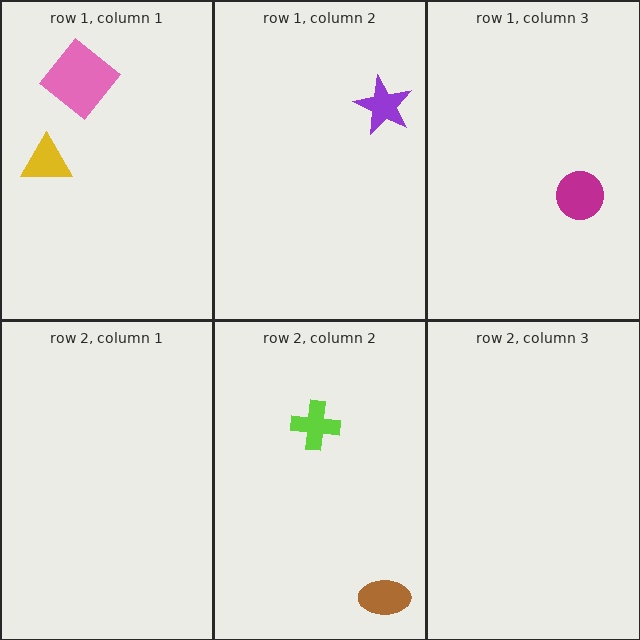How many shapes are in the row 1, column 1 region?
2.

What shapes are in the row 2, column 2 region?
The lime cross, the brown ellipse.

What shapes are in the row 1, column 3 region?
The magenta circle.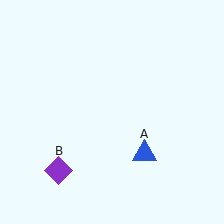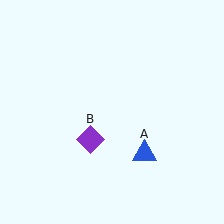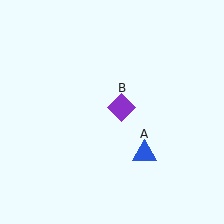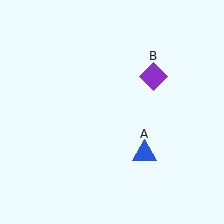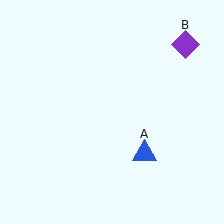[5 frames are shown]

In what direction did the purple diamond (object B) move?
The purple diamond (object B) moved up and to the right.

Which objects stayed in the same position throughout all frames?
Blue triangle (object A) remained stationary.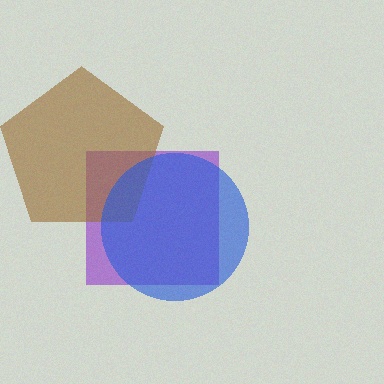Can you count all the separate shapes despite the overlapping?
Yes, there are 3 separate shapes.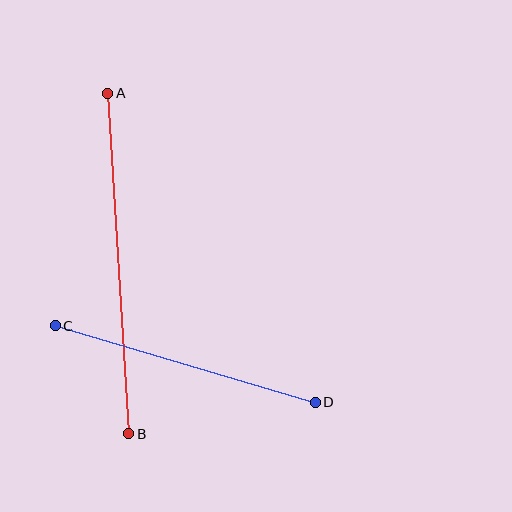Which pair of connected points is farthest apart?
Points A and B are farthest apart.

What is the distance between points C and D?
The distance is approximately 271 pixels.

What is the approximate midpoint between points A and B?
The midpoint is at approximately (118, 264) pixels.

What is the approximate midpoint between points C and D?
The midpoint is at approximately (185, 364) pixels.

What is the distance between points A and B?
The distance is approximately 341 pixels.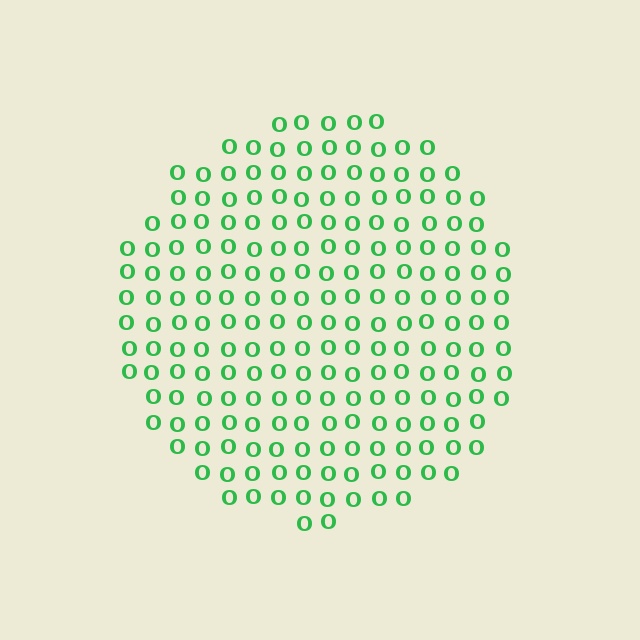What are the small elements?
The small elements are letter O's.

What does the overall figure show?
The overall figure shows a circle.